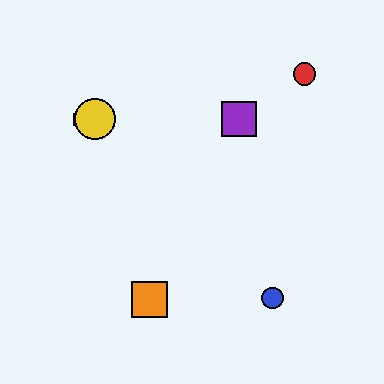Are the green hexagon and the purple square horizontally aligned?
Yes, both are at y≈119.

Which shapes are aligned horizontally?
The green hexagon, the yellow circle, the purple square are aligned horizontally.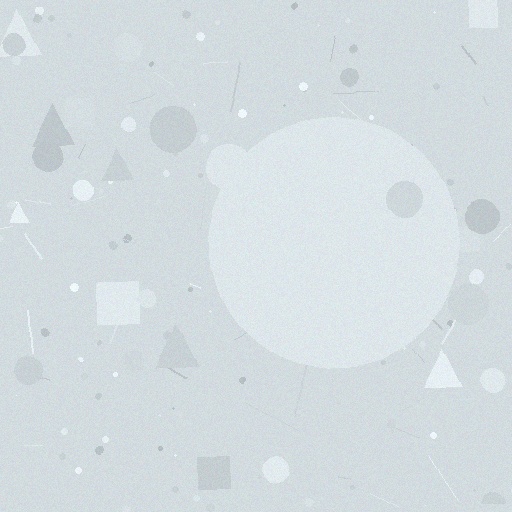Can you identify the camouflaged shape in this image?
The camouflaged shape is a circle.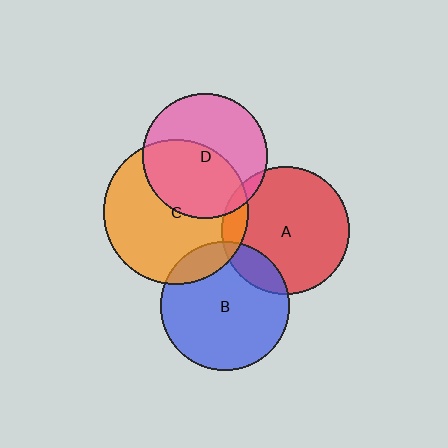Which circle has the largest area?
Circle C (orange).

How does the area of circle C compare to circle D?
Approximately 1.4 times.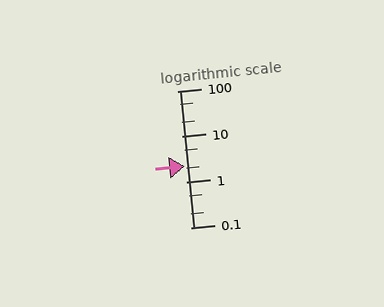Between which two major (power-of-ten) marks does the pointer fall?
The pointer is between 1 and 10.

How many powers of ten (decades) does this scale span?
The scale spans 3 decades, from 0.1 to 100.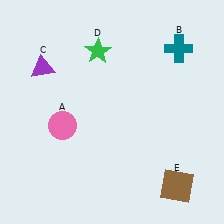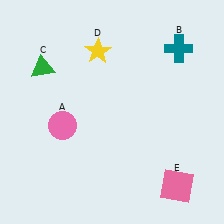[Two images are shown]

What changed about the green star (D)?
In Image 1, D is green. In Image 2, it changed to yellow.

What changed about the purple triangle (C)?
In Image 1, C is purple. In Image 2, it changed to green.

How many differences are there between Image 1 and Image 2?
There are 3 differences between the two images.